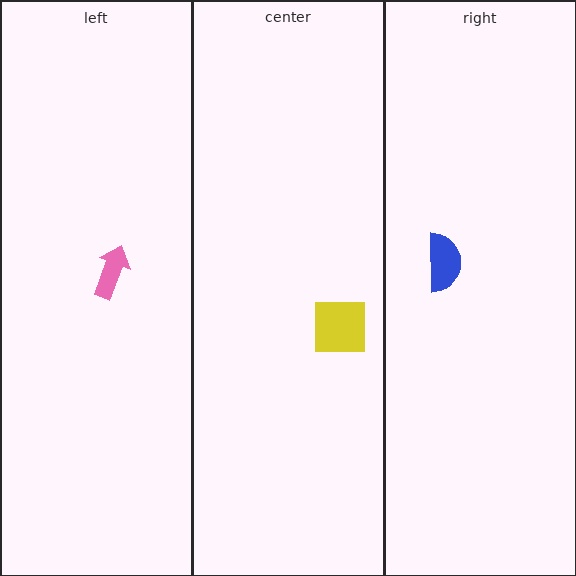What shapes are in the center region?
The yellow square.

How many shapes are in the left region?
1.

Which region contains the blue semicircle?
The right region.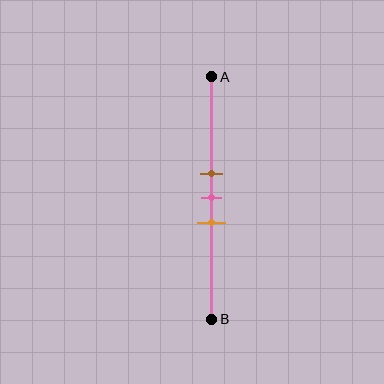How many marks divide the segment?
There are 3 marks dividing the segment.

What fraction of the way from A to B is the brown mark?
The brown mark is approximately 40% (0.4) of the way from A to B.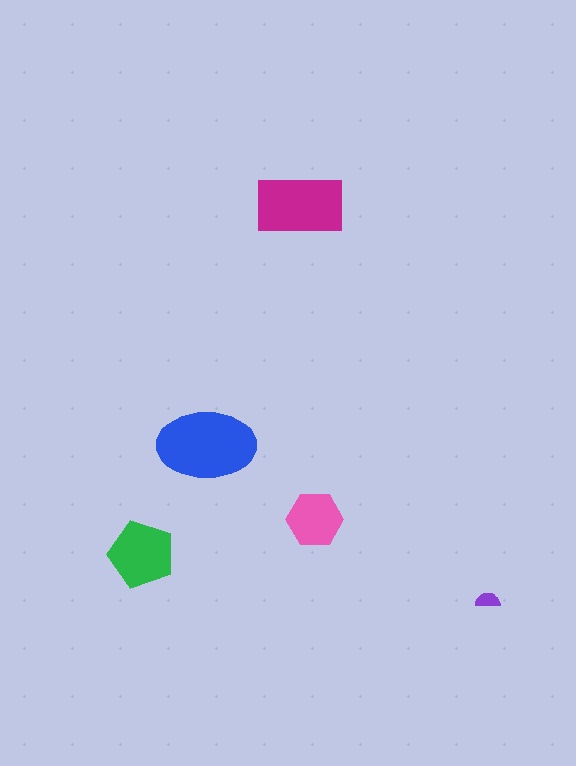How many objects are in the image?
There are 5 objects in the image.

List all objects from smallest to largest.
The purple semicircle, the pink hexagon, the green pentagon, the magenta rectangle, the blue ellipse.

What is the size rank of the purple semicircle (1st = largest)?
5th.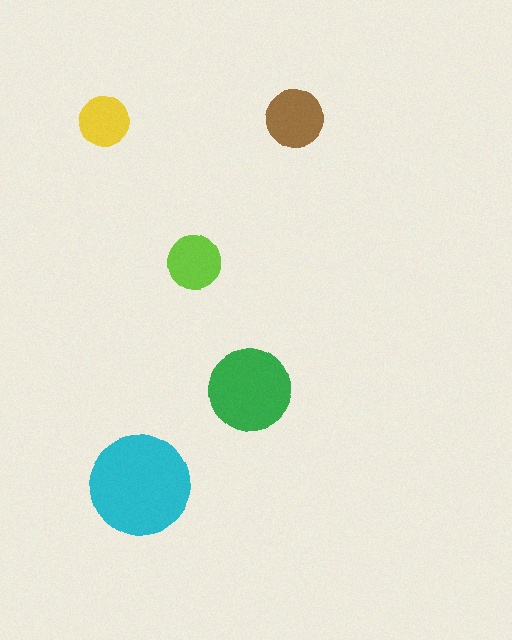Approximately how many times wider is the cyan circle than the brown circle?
About 1.5 times wider.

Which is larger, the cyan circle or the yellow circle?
The cyan one.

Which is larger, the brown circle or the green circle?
The green one.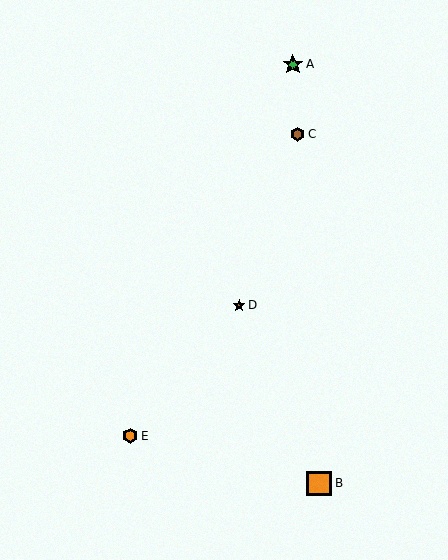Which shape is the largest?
The orange square (labeled B) is the largest.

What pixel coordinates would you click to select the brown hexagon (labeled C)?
Click at (297, 135) to select the brown hexagon C.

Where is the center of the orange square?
The center of the orange square is at (319, 484).